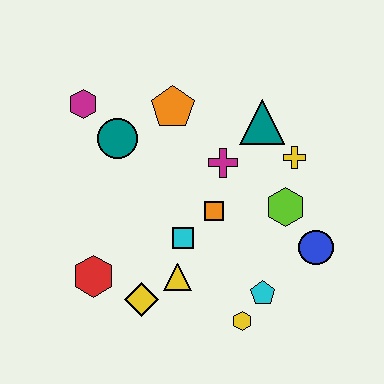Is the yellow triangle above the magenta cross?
No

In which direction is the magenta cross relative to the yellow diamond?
The magenta cross is above the yellow diamond.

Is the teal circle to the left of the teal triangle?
Yes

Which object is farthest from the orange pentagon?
The yellow hexagon is farthest from the orange pentagon.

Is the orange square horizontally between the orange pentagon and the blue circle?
Yes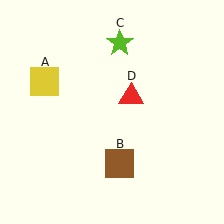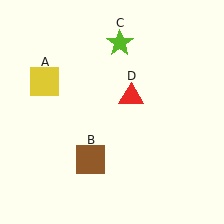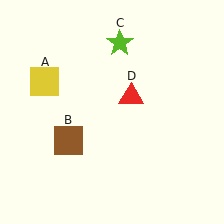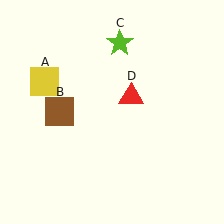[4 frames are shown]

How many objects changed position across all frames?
1 object changed position: brown square (object B).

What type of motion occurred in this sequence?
The brown square (object B) rotated clockwise around the center of the scene.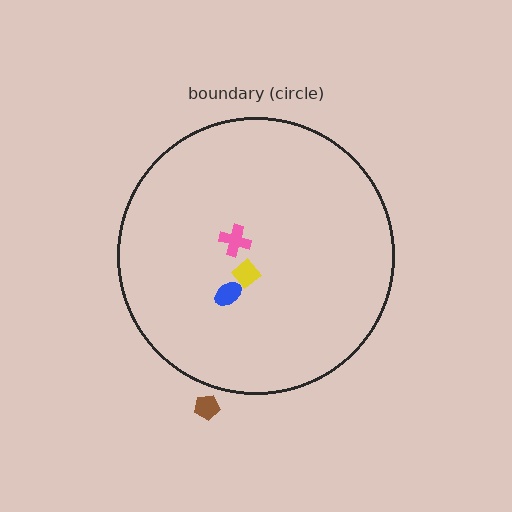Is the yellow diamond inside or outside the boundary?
Inside.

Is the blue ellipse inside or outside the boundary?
Inside.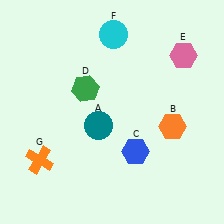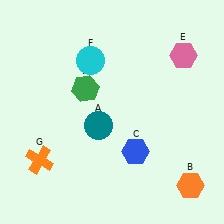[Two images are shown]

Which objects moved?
The objects that moved are: the orange hexagon (B), the cyan circle (F).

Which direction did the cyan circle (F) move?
The cyan circle (F) moved down.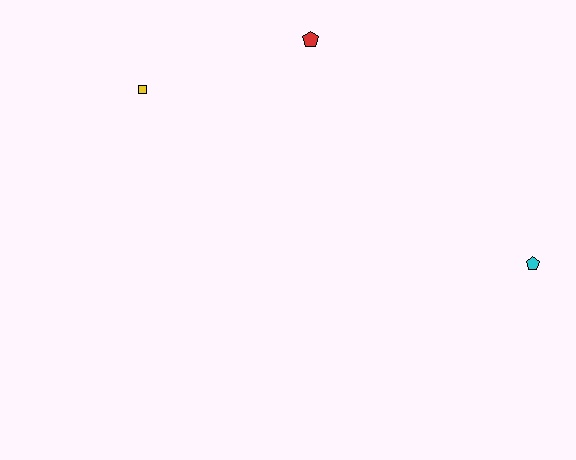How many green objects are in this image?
There are no green objects.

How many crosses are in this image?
There are no crosses.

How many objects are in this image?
There are 3 objects.